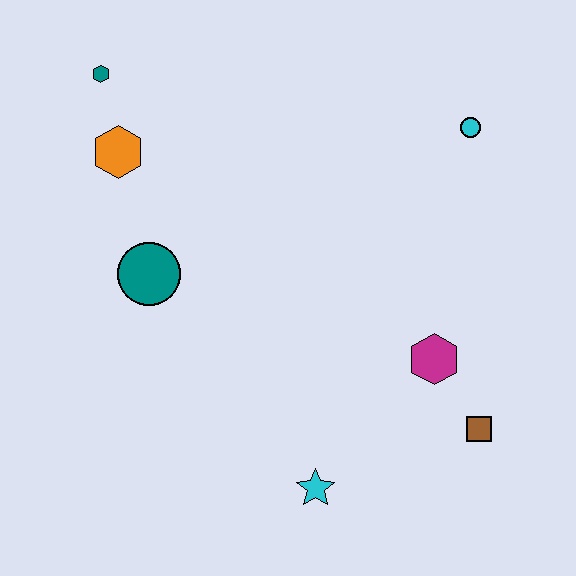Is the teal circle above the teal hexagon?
No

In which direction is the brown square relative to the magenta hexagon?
The brown square is below the magenta hexagon.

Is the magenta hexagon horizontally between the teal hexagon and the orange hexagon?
No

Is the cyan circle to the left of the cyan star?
No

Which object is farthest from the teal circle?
The brown square is farthest from the teal circle.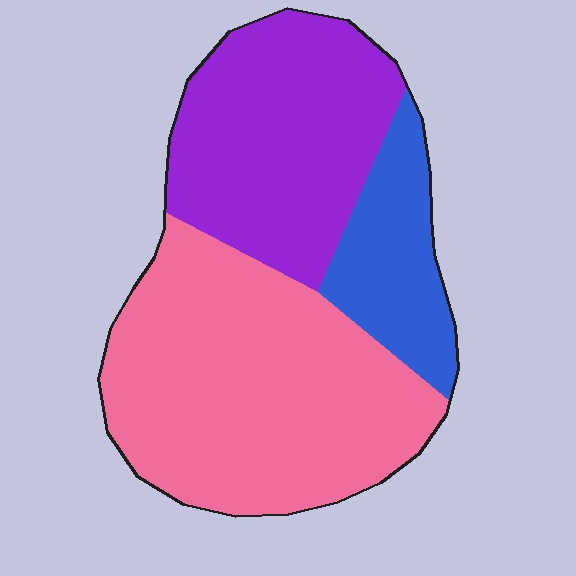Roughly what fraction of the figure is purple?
Purple covers around 35% of the figure.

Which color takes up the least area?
Blue, at roughly 15%.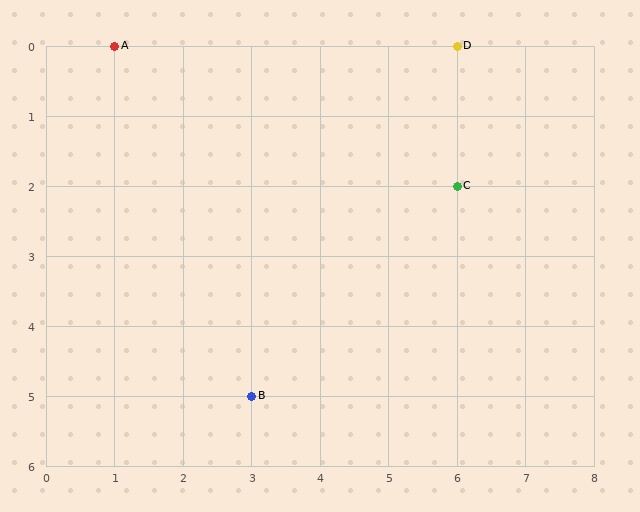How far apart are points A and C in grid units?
Points A and C are 5 columns and 2 rows apart (about 5.4 grid units diagonally).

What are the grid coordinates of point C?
Point C is at grid coordinates (6, 2).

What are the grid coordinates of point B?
Point B is at grid coordinates (3, 5).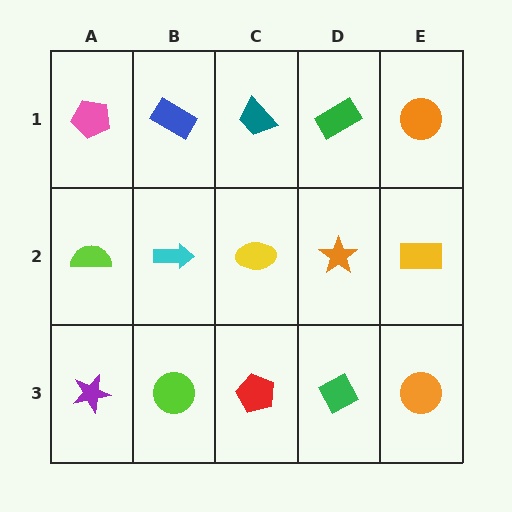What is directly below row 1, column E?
A yellow rectangle.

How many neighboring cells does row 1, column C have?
3.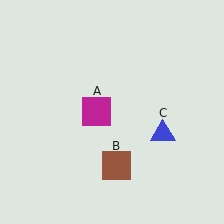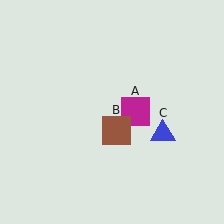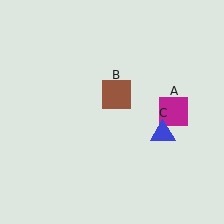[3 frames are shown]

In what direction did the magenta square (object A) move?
The magenta square (object A) moved right.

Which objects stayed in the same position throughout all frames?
Blue triangle (object C) remained stationary.